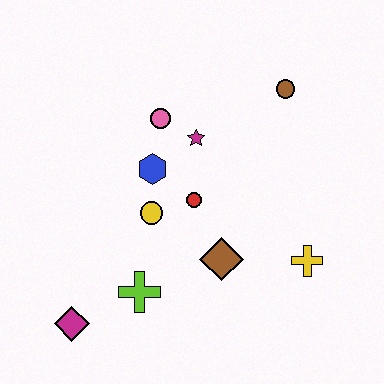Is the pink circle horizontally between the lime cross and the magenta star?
Yes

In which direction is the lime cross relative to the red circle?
The lime cross is below the red circle.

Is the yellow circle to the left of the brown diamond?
Yes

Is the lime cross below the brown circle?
Yes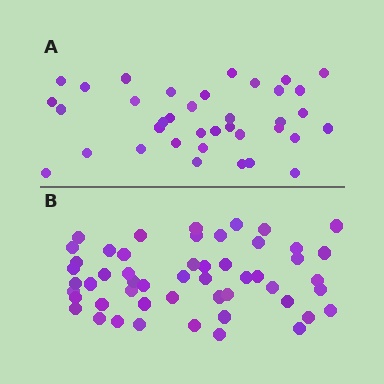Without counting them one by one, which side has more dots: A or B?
Region B (the bottom region) has more dots.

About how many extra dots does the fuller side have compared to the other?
Region B has approximately 15 more dots than region A.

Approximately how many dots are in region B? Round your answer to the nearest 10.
About 50 dots. (The exact count is 52, which rounds to 50.)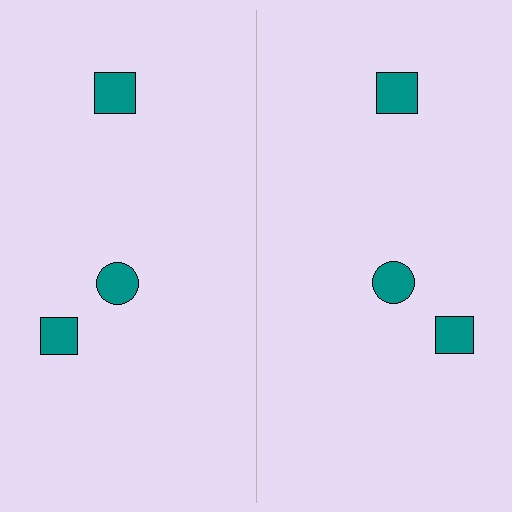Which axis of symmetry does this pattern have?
The pattern has a vertical axis of symmetry running through the center of the image.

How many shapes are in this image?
There are 6 shapes in this image.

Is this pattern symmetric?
Yes, this pattern has bilateral (reflection) symmetry.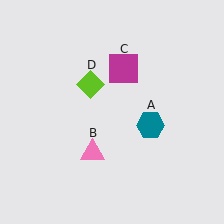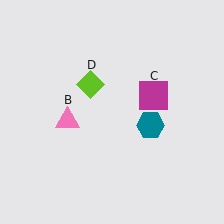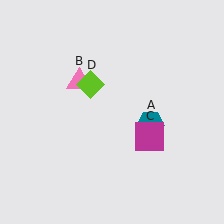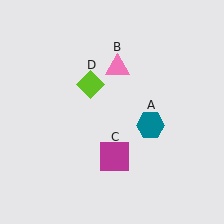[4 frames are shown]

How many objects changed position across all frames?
2 objects changed position: pink triangle (object B), magenta square (object C).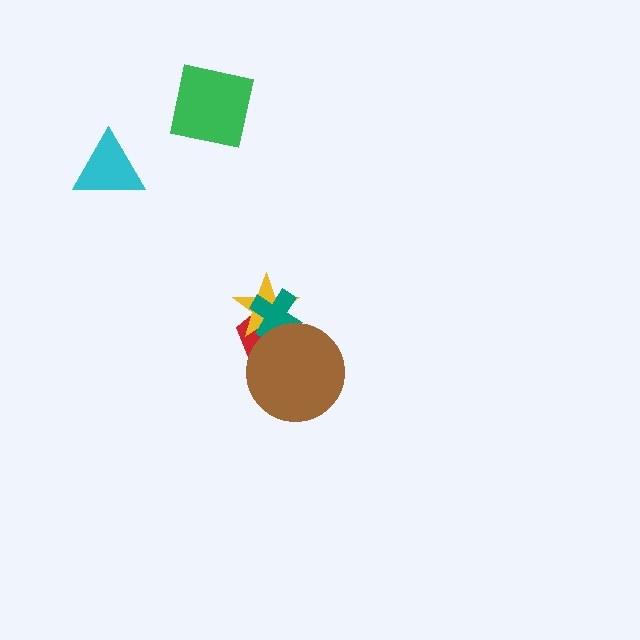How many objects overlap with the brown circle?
3 objects overlap with the brown circle.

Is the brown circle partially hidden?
No, no other shape covers it.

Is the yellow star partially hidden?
Yes, it is partially covered by another shape.